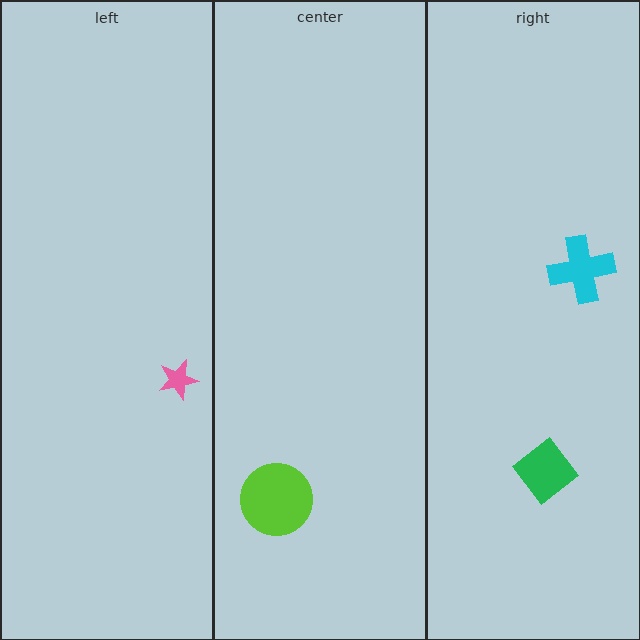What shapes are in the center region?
The lime circle.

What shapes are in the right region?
The cyan cross, the green diamond.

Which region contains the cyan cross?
The right region.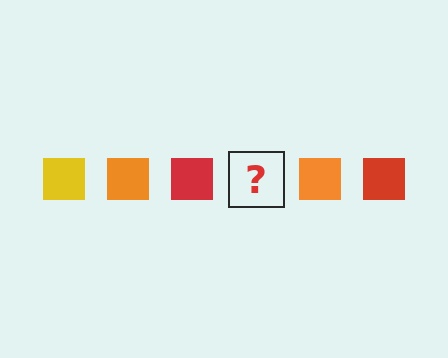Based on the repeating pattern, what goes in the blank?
The blank should be a yellow square.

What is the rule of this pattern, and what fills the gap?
The rule is that the pattern cycles through yellow, orange, red squares. The gap should be filled with a yellow square.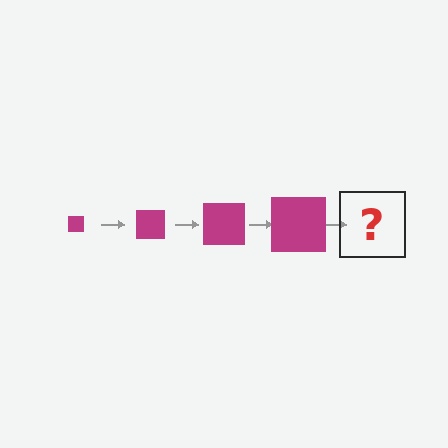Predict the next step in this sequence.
The next step is a magenta square, larger than the previous one.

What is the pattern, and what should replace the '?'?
The pattern is that the square gets progressively larger each step. The '?' should be a magenta square, larger than the previous one.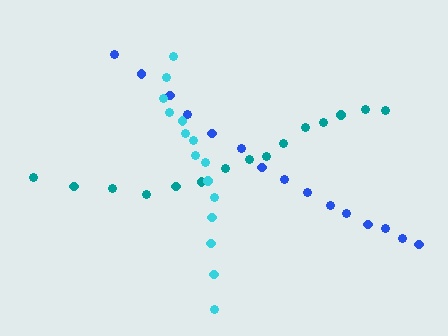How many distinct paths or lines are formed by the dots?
There are 3 distinct paths.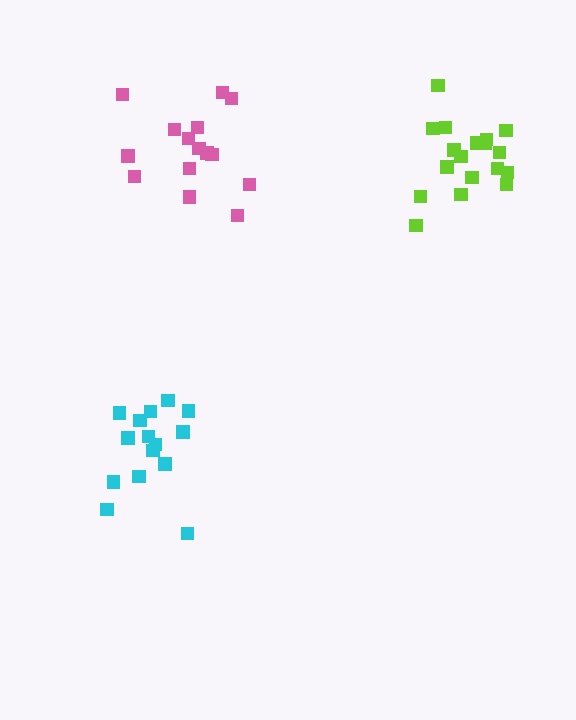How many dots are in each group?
Group 1: 18 dots, Group 2: 15 dots, Group 3: 15 dots (48 total).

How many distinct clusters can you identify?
There are 3 distinct clusters.